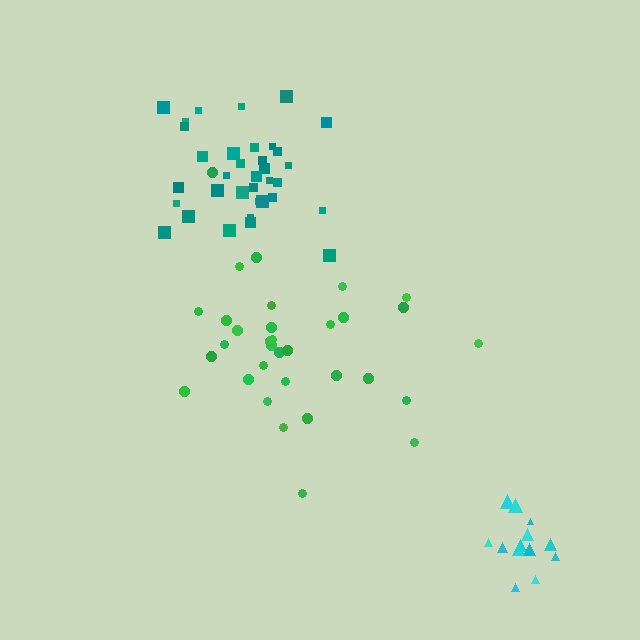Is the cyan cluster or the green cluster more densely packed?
Cyan.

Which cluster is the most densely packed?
Cyan.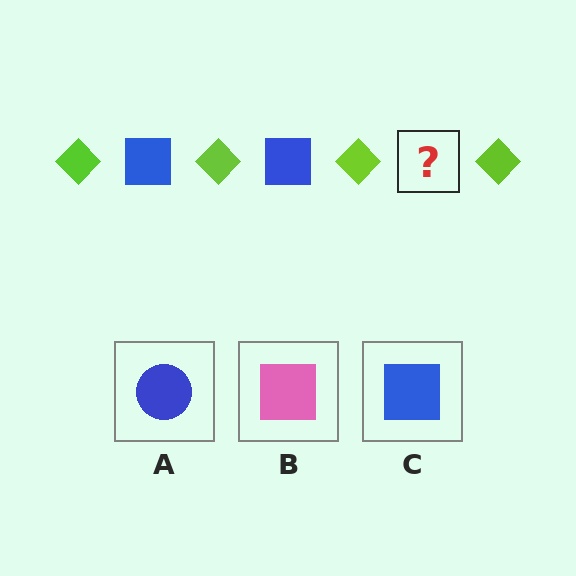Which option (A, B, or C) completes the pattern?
C.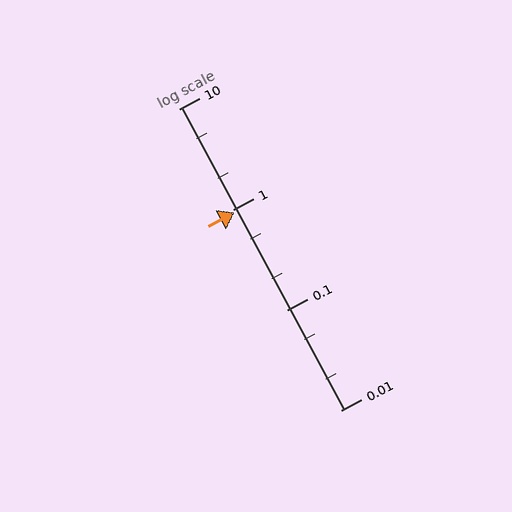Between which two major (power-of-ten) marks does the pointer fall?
The pointer is between 0.1 and 1.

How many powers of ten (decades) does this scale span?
The scale spans 3 decades, from 0.01 to 10.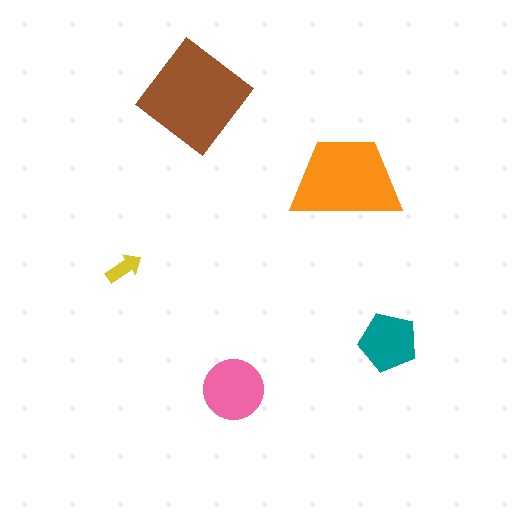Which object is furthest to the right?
The teal pentagon is rightmost.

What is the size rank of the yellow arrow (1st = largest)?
5th.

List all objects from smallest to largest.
The yellow arrow, the teal pentagon, the pink circle, the orange trapezoid, the brown diamond.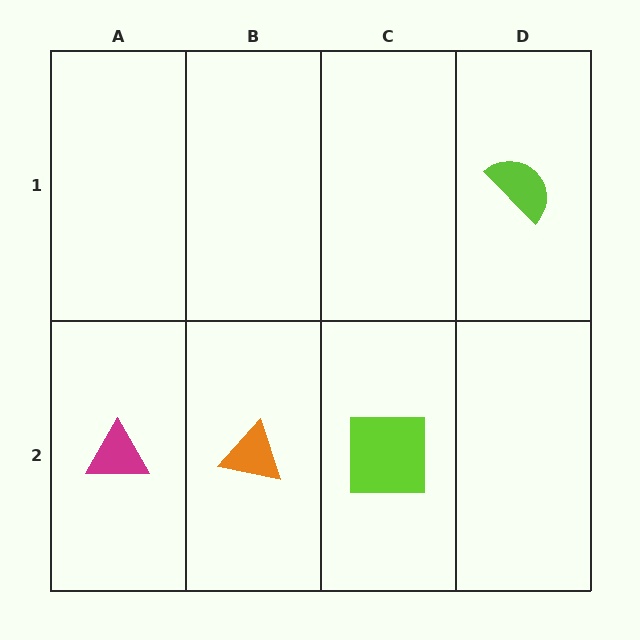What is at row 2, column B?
An orange triangle.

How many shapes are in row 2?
3 shapes.